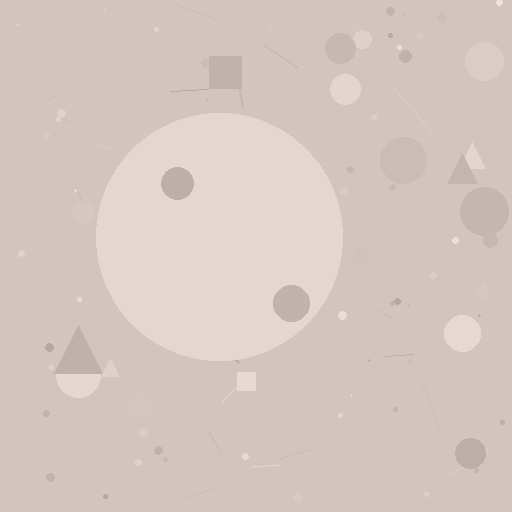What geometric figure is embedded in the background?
A circle is embedded in the background.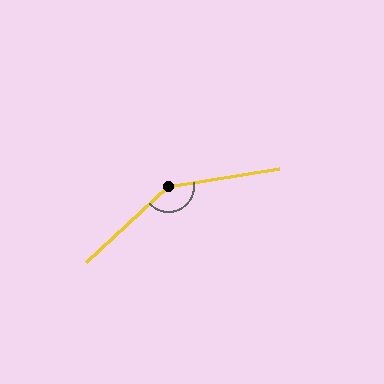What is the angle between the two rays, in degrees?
Approximately 147 degrees.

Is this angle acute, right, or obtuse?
It is obtuse.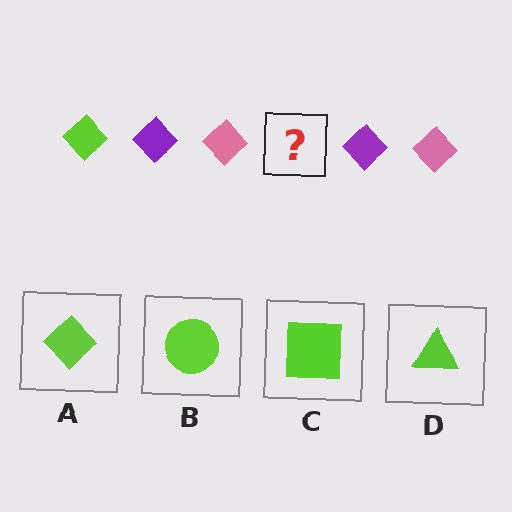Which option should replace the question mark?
Option A.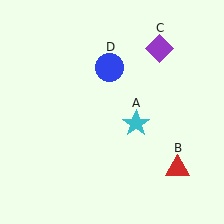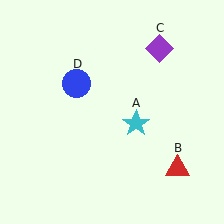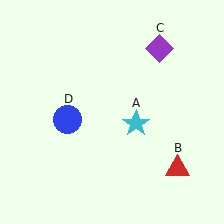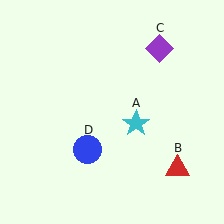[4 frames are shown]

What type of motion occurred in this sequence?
The blue circle (object D) rotated counterclockwise around the center of the scene.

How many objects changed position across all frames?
1 object changed position: blue circle (object D).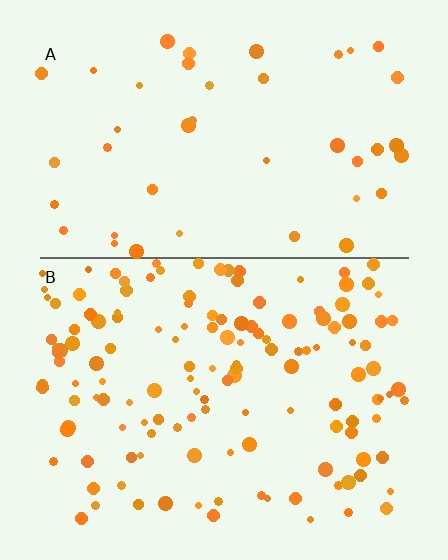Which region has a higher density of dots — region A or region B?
B (the bottom).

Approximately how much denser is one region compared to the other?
Approximately 3.3× — region B over region A.